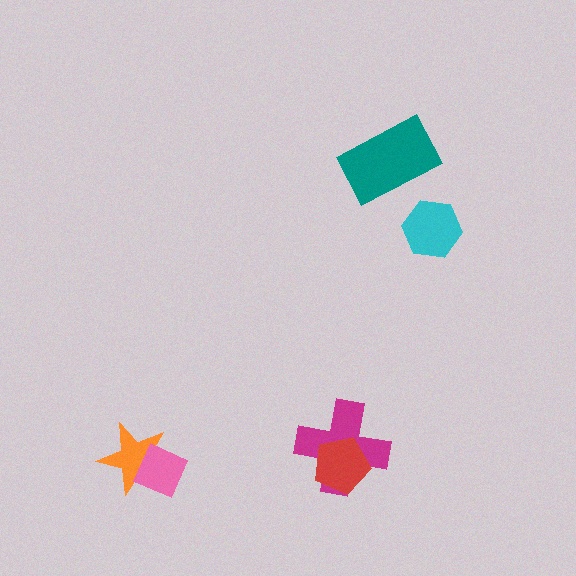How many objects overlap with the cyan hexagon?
0 objects overlap with the cyan hexagon.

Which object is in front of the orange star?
The pink diamond is in front of the orange star.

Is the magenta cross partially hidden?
Yes, it is partially covered by another shape.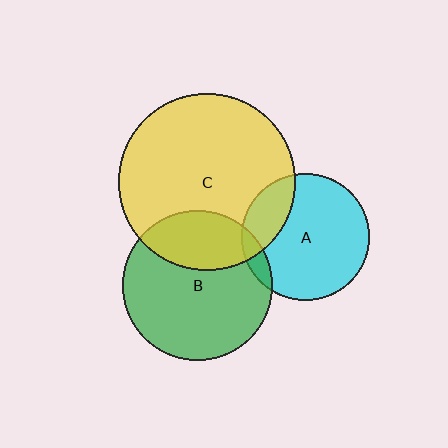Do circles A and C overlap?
Yes.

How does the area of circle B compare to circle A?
Approximately 1.4 times.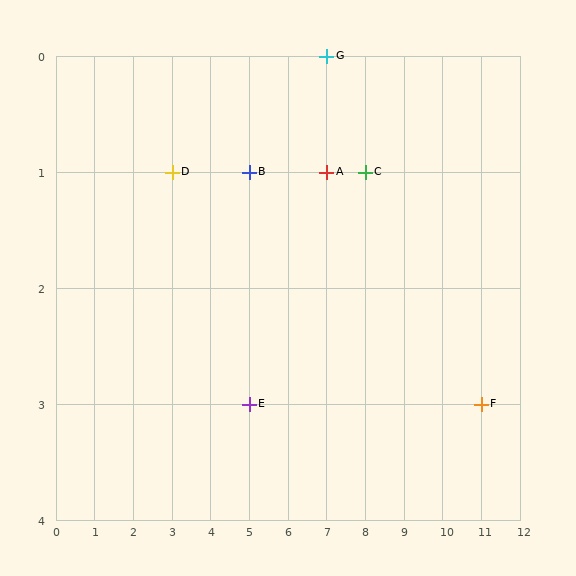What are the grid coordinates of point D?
Point D is at grid coordinates (3, 1).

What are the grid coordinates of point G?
Point G is at grid coordinates (7, 0).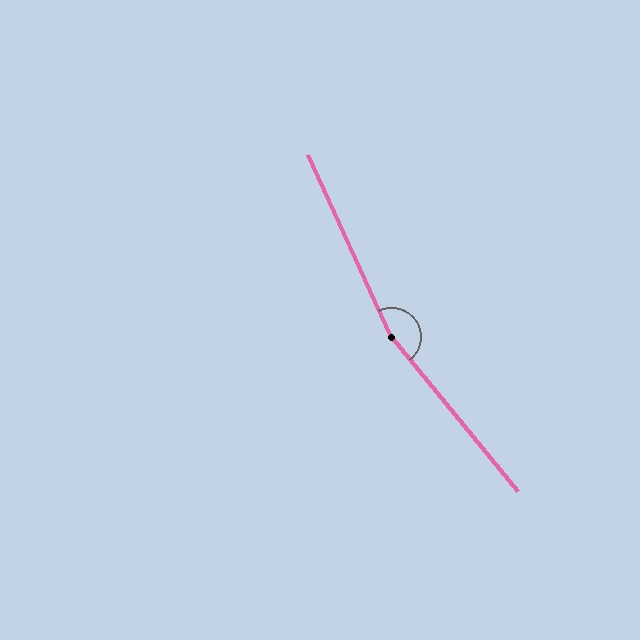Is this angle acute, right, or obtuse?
It is obtuse.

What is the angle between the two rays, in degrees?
Approximately 165 degrees.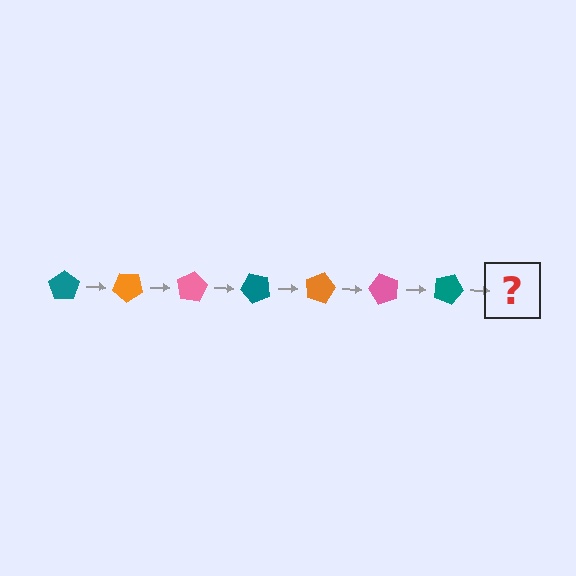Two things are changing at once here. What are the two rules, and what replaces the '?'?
The two rules are that it rotates 40 degrees each step and the color cycles through teal, orange, and pink. The '?' should be an orange pentagon, rotated 280 degrees from the start.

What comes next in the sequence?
The next element should be an orange pentagon, rotated 280 degrees from the start.